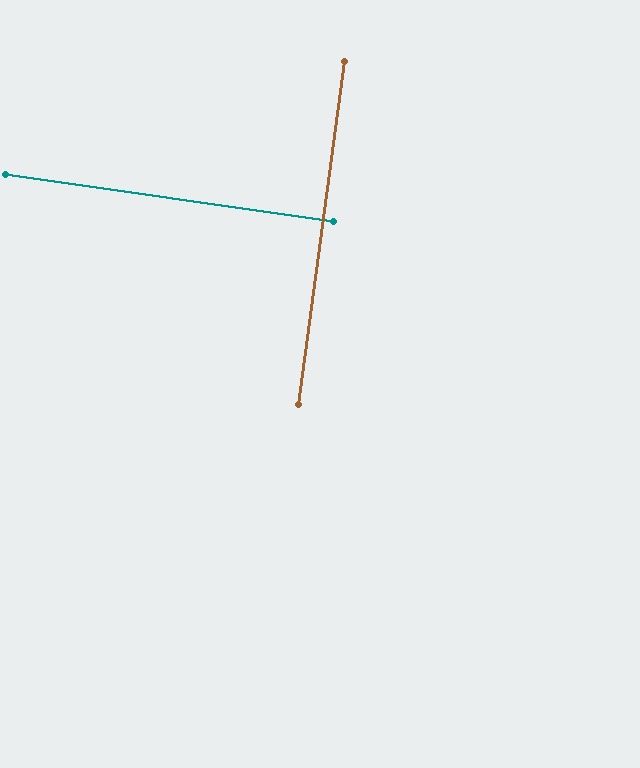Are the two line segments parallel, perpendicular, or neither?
Perpendicular — they meet at approximately 89°.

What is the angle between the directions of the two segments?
Approximately 89 degrees.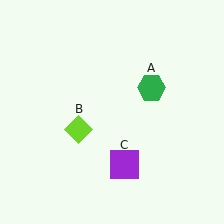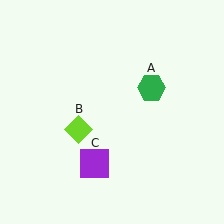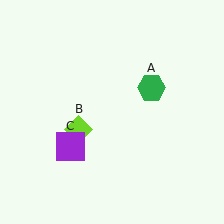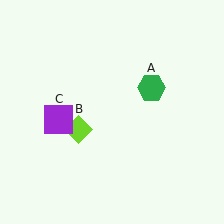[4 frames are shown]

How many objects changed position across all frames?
1 object changed position: purple square (object C).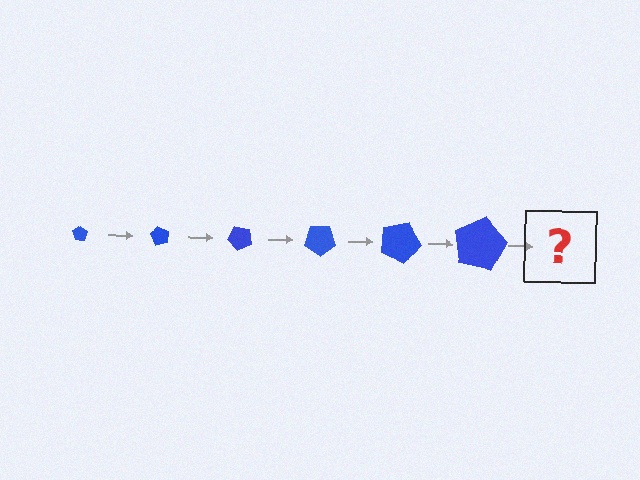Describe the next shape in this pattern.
It should be a pentagon, larger than the previous one and rotated 360 degrees from the start.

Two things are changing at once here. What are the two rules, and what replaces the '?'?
The two rules are that the pentagon grows larger each step and it rotates 60 degrees each step. The '?' should be a pentagon, larger than the previous one and rotated 360 degrees from the start.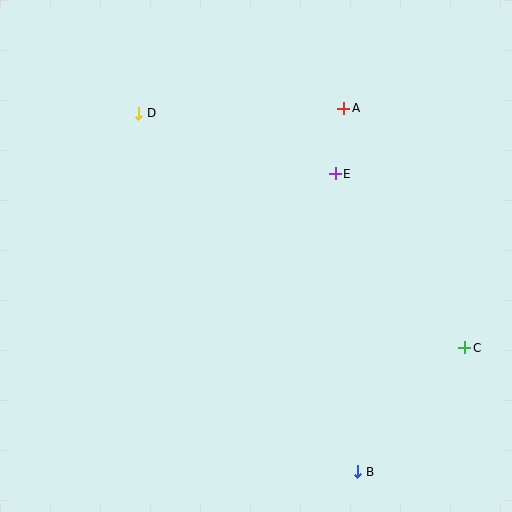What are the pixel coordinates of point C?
Point C is at (465, 348).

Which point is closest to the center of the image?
Point E at (335, 174) is closest to the center.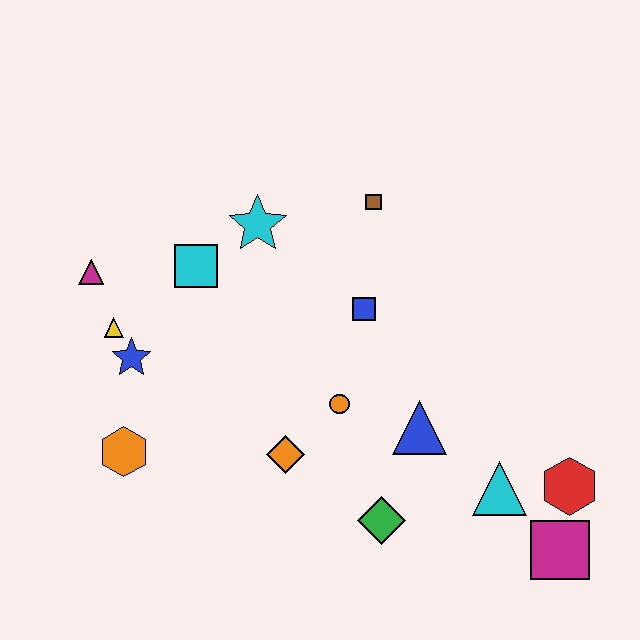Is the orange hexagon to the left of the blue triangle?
Yes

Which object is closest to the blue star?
The yellow triangle is closest to the blue star.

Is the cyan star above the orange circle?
Yes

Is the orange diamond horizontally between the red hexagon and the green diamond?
No